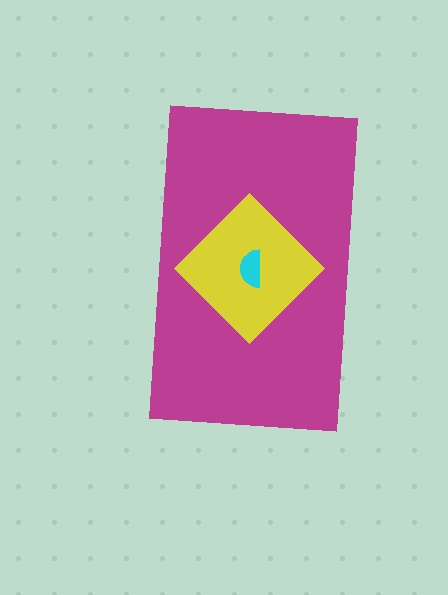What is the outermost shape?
The magenta rectangle.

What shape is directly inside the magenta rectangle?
The yellow diamond.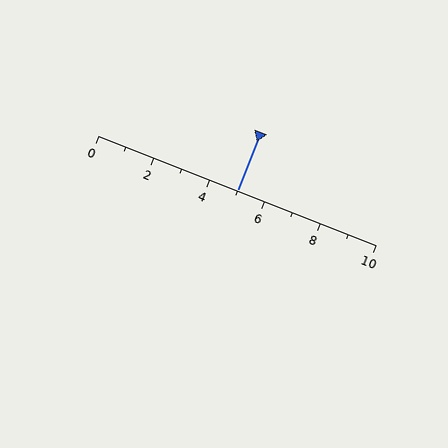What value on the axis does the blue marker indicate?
The marker indicates approximately 5.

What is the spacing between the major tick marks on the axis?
The major ticks are spaced 2 apart.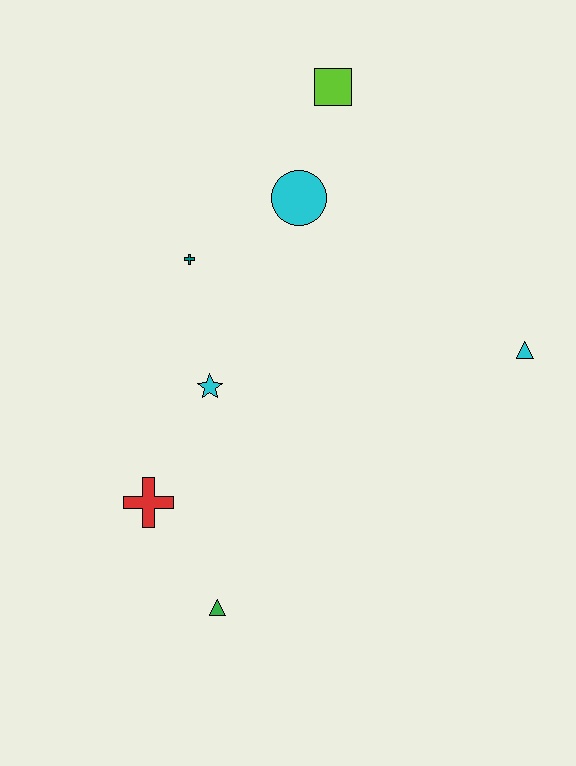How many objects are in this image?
There are 7 objects.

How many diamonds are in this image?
There are no diamonds.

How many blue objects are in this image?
There are no blue objects.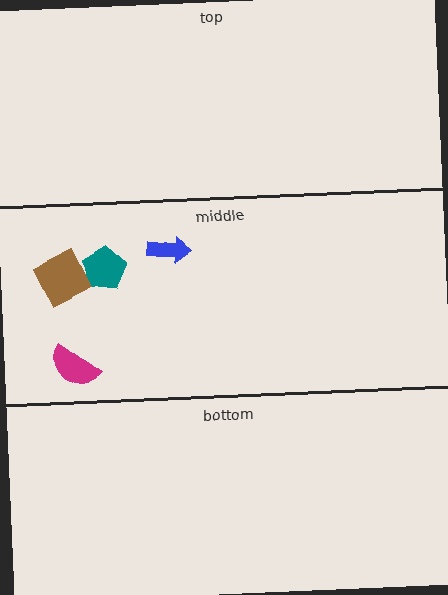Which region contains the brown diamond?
The middle region.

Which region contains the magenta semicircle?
The middle region.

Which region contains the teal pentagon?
The middle region.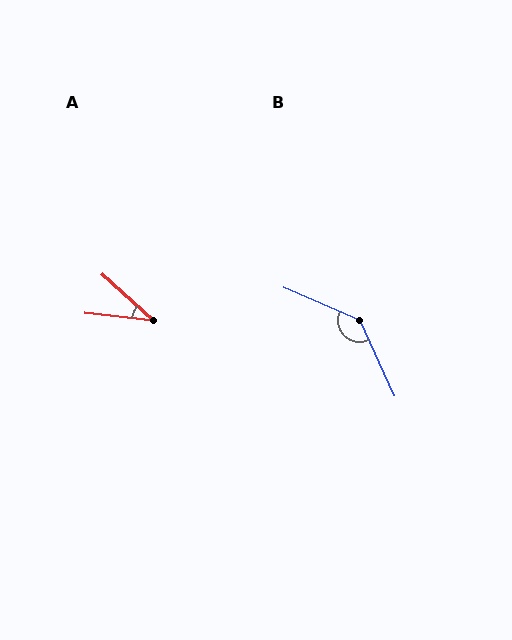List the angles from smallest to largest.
A (35°), B (138°).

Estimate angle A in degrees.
Approximately 35 degrees.